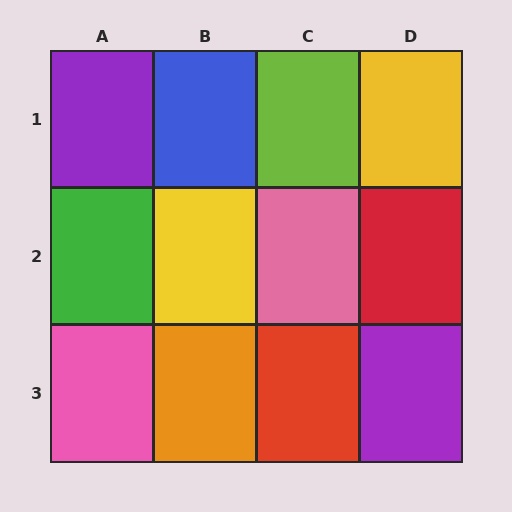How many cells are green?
1 cell is green.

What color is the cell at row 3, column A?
Pink.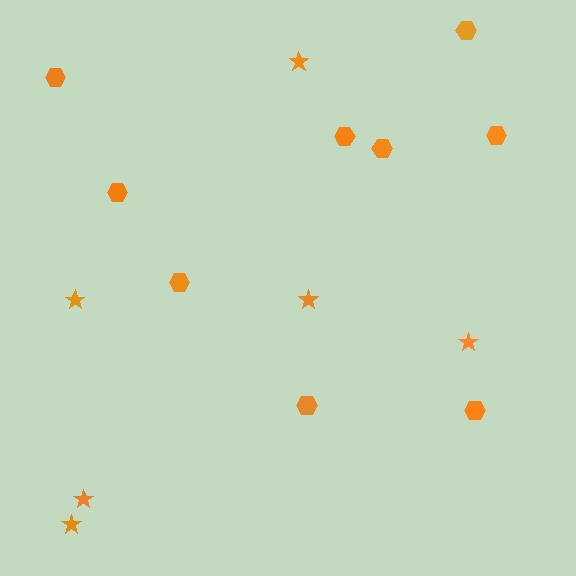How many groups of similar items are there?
There are 2 groups: one group of stars (6) and one group of hexagons (9).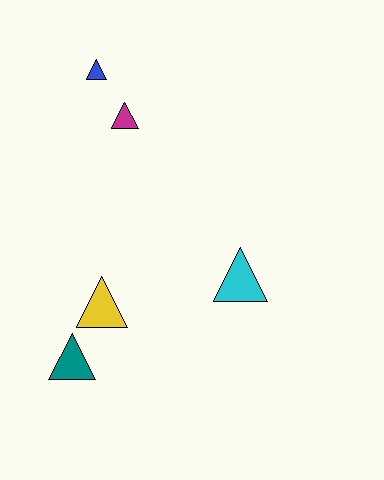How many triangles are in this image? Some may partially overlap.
There are 5 triangles.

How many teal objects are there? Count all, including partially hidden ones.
There is 1 teal object.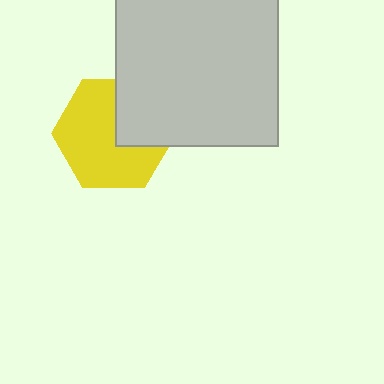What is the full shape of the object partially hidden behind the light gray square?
The partially hidden object is a yellow hexagon.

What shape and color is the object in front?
The object in front is a light gray square.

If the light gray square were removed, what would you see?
You would see the complete yellow hexagon.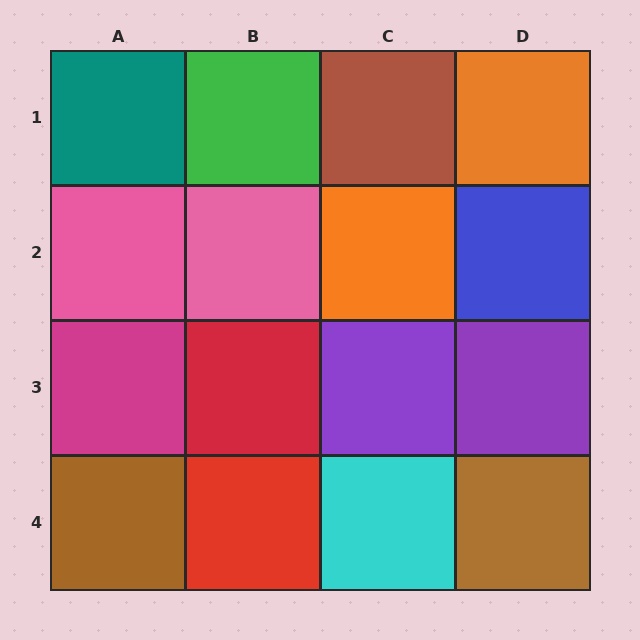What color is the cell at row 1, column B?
Green.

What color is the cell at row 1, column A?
Teal.